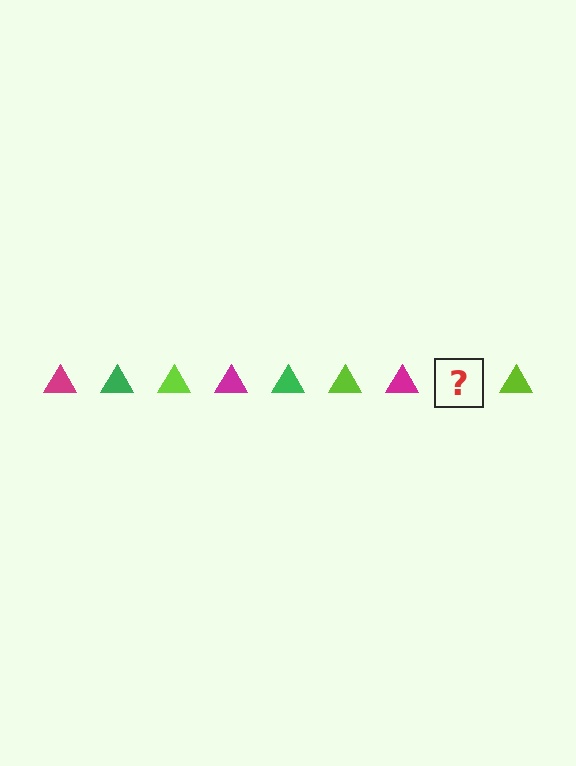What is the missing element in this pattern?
The missing element is a green triangle.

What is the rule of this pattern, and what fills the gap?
The rule is that the pattern cycles through magenta, green, lime triangles. The gap should be filled with a green triangle.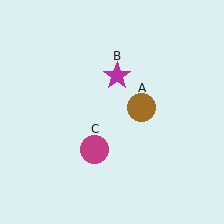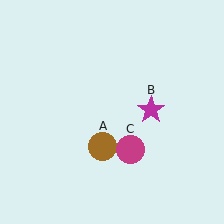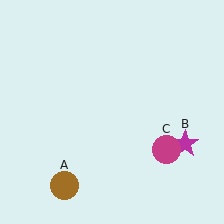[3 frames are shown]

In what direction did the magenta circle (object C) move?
The magenta circle (object C) moved right.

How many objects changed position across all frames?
3 objects changed position: brown circle (object A), magenta star (object B), magenta circle (object C).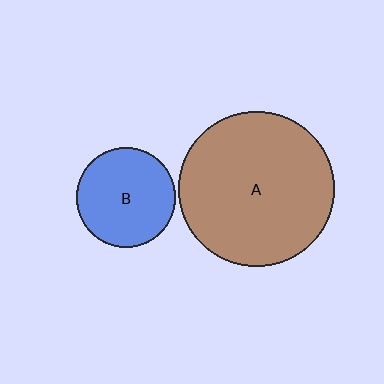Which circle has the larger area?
Circle A (brown).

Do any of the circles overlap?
No, none of the circles overlap.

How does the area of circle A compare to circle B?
Approximately 2.4 times.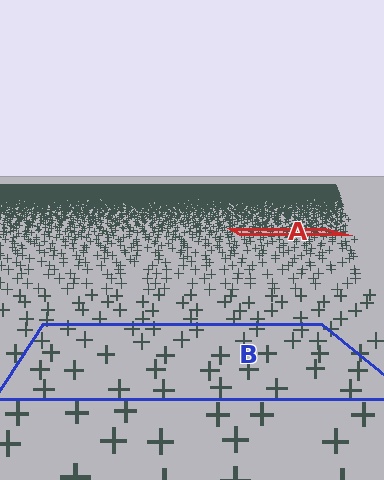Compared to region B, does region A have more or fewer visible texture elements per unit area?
Region A has more texture elements per unit area — they are packed more densely because it is farther away.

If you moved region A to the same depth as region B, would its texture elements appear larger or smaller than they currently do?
They would appear larger. At a closer depth, the same texture elements are projected at a bigger on-screen size.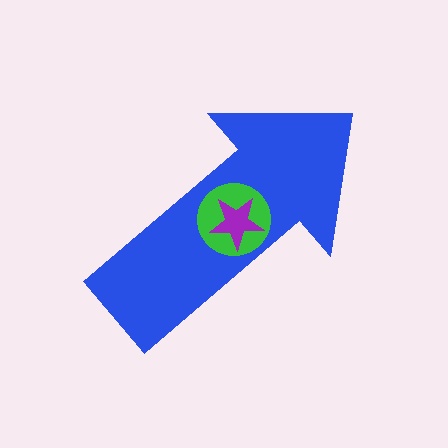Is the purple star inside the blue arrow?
Yes.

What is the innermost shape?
The purple star.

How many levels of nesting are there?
3.